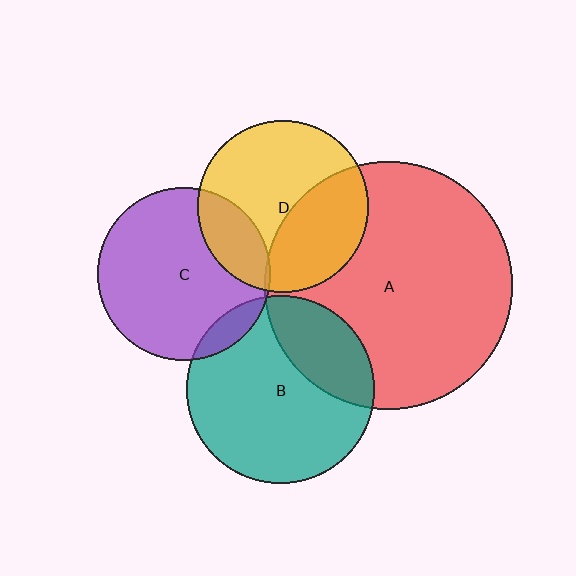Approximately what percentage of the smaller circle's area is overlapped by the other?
Approximately 10%.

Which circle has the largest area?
Circle A (red).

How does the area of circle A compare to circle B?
Approximately 1.7 times.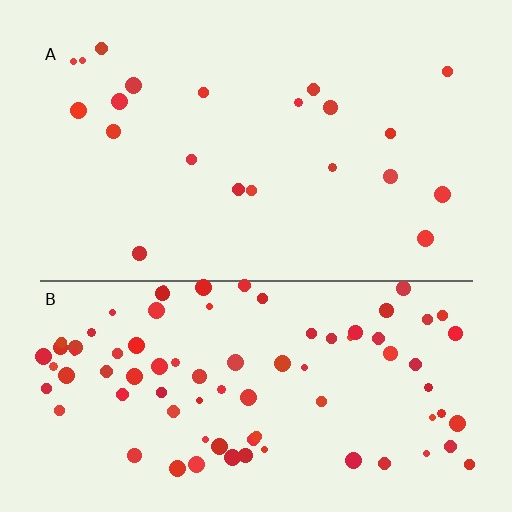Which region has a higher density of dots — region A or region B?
B (the bottom).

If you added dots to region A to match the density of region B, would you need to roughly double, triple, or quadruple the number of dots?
Approximately quadruple.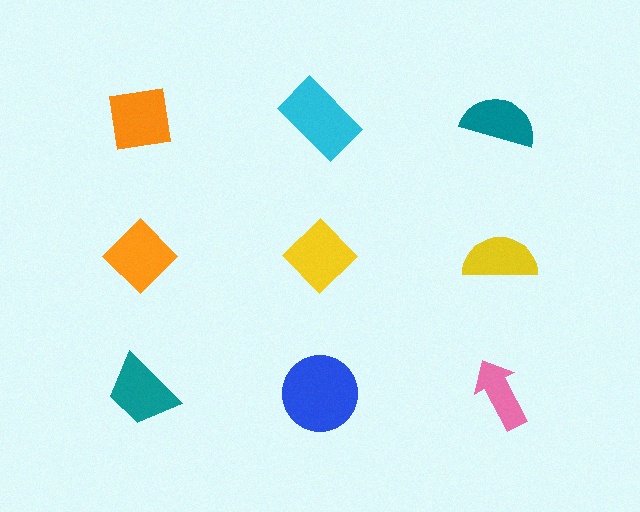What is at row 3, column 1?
A teal trapezoid.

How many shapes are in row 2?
3 shapes.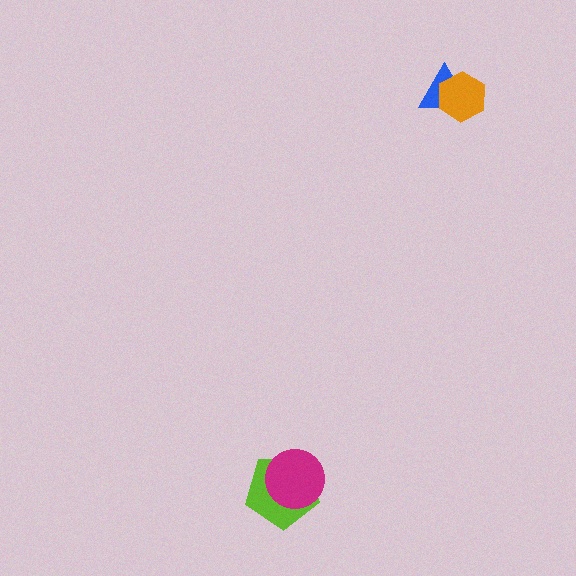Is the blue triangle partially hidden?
Yes, it is partially covered by another shape.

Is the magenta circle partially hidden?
No, no other shape covers it.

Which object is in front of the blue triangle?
The orange hexagon is in front of the blue triangle.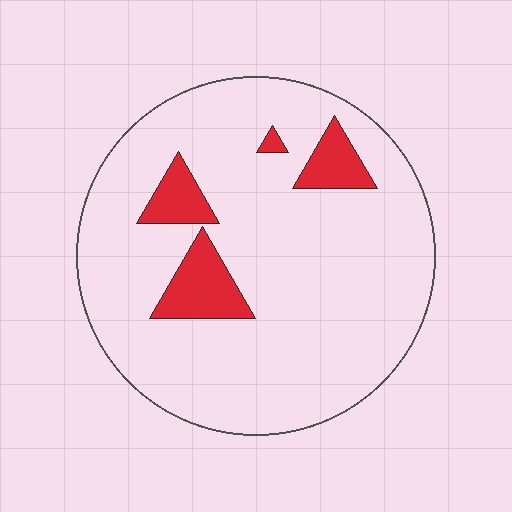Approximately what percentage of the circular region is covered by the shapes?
Approximately 10%.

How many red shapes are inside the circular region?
4.